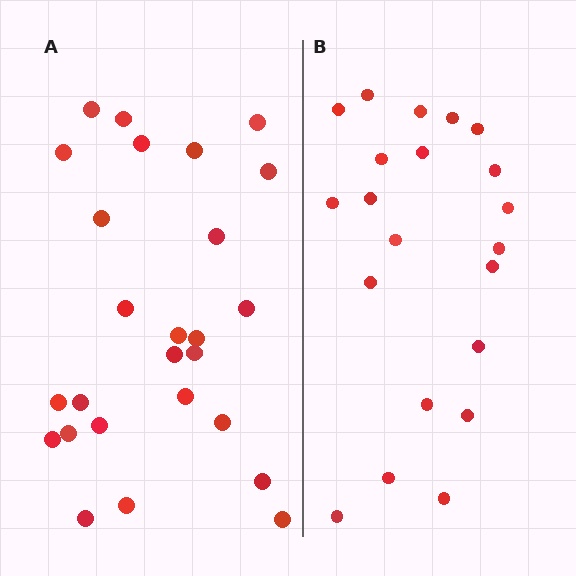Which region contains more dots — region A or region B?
Region A (the left region) has more dots.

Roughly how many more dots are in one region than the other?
Region A has about 5 more dots than region B.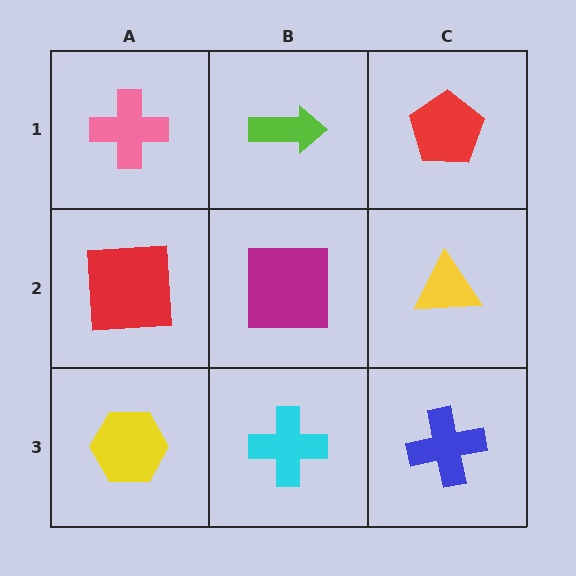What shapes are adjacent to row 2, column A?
A pink cross (row 1, column A), a yellow hexagon (row 3, column A), a magenta square (row 2, column B).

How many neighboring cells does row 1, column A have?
2.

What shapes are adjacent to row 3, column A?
A red square (row 2, column A), a cyan cross (row 3, column B).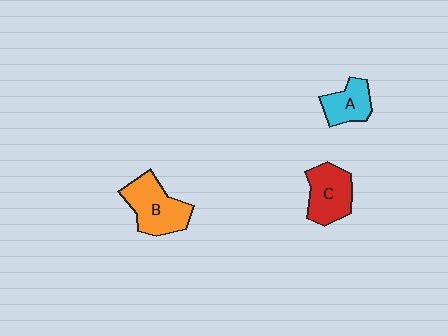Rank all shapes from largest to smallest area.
From largest to smallest: B (orange), C (red), A (cyan).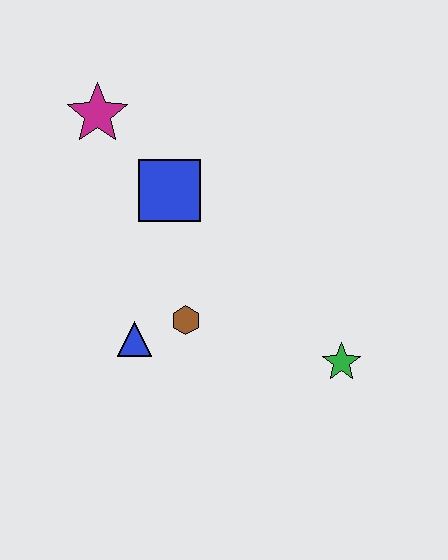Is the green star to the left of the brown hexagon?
No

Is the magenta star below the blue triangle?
No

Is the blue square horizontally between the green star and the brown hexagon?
No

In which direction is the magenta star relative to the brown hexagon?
The magenta star is above the brown hexagon.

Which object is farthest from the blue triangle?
The magenta star is farthest from the blue triangle.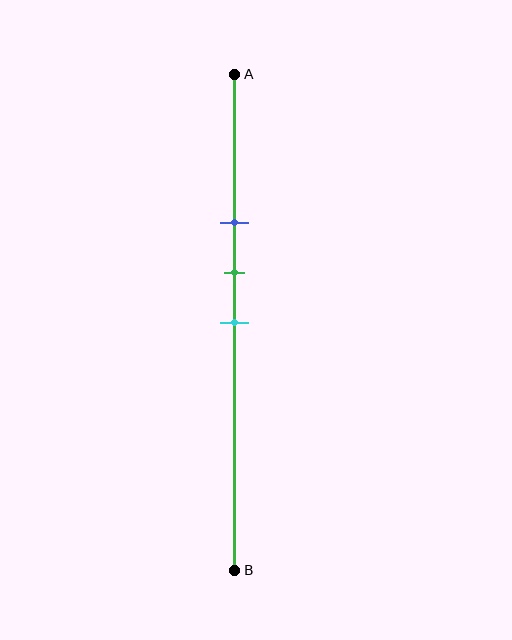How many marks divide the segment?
There are 3 marks dividing the segment.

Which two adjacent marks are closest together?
The green and cyan marks are the closest adjacent pair.